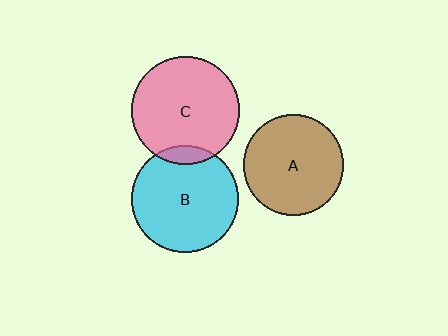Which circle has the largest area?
Circle C (pink).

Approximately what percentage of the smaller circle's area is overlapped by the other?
Approximately 10%.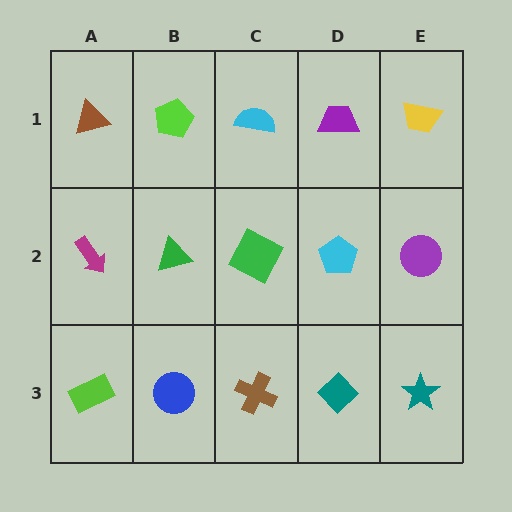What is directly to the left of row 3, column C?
A blue circle.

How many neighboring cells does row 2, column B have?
4.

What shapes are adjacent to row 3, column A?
A magenta arrow (row 2, column A), a blue circle (row 3, column B).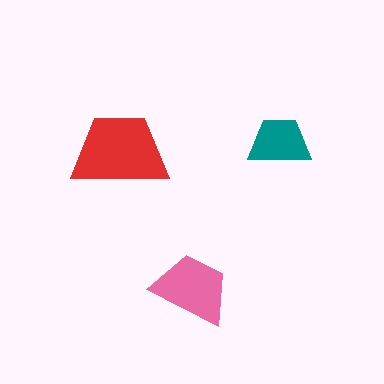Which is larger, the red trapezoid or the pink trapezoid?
The red one.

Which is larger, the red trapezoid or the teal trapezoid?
The red one.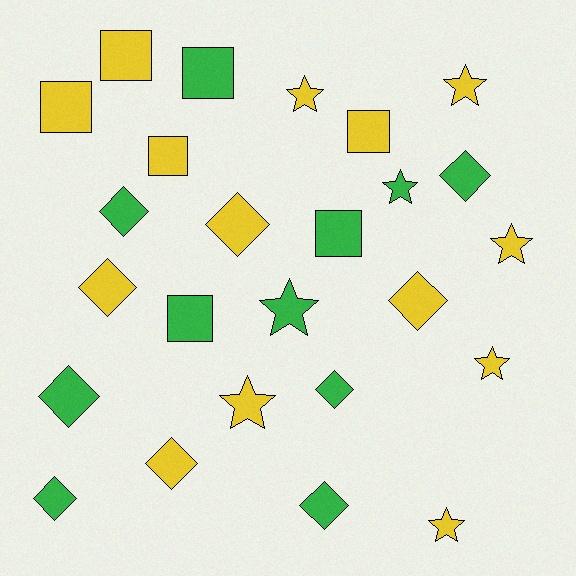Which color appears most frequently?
Yellow, with 14 objects.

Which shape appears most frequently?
Diamond, with 10 objects.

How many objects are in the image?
There are 25 objects.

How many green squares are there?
There are 3 green squares.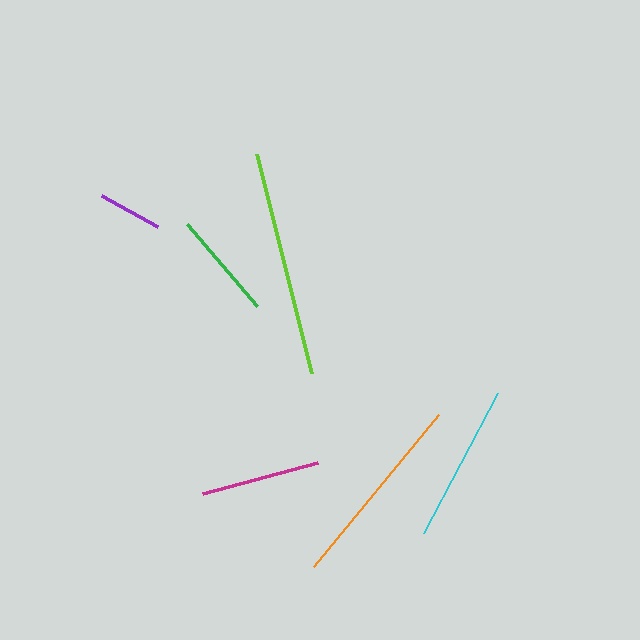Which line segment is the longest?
The lime line is the longest at approximately 226 pixels.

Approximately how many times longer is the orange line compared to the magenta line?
The orange line is approximately 1.7 times the length of the magenta line.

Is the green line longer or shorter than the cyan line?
The cyan line is longer than the green line.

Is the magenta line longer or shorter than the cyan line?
The cyan line is longer than the magenta line.